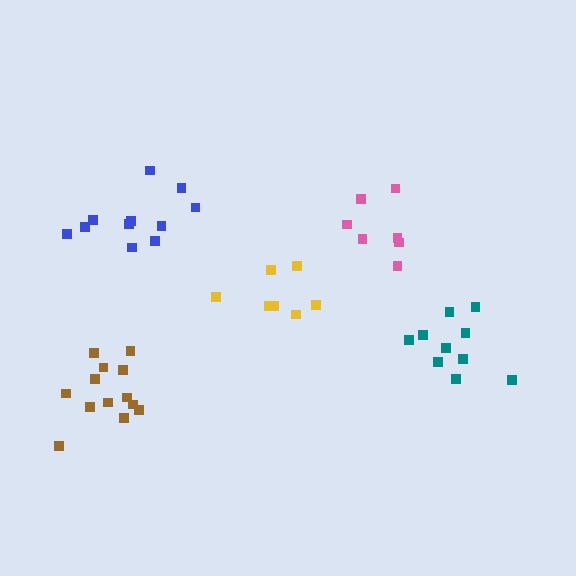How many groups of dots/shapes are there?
There are 5 groups.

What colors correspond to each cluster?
The clusters are colored: pink, teal, brown, blue, yellow.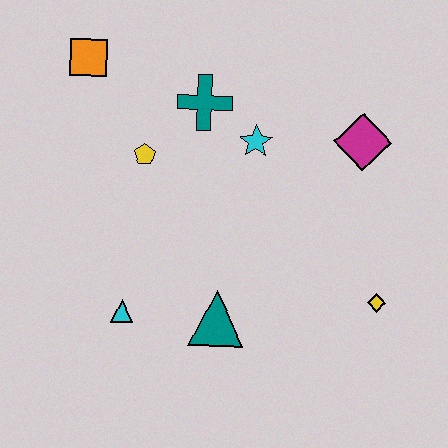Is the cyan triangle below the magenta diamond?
Yes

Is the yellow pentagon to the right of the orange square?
Yes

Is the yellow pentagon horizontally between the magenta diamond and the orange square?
Yes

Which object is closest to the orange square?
The yellow pentagon is closest to the orange square.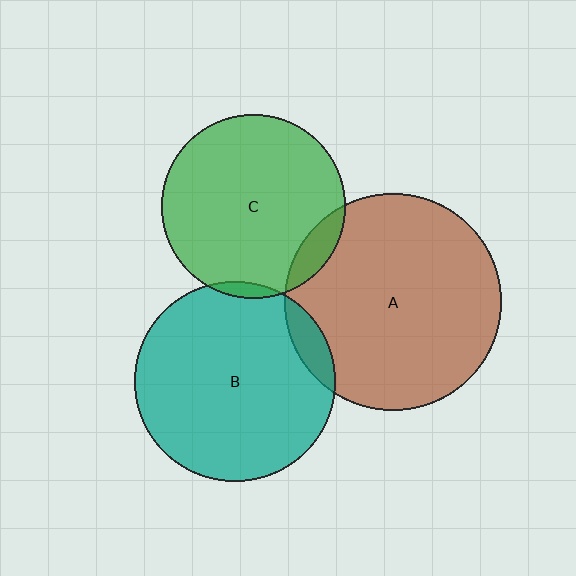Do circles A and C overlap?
Yes.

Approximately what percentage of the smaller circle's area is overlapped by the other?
Approximately 10%.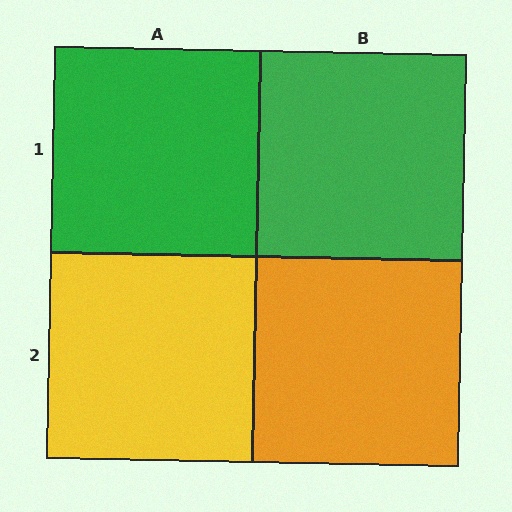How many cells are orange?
1 cell is orange.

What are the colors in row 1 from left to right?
Green, green.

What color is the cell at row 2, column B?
Orange.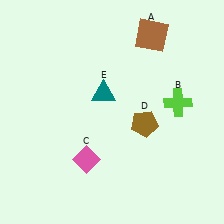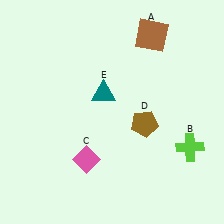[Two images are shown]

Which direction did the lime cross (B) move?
The lime cross (B) moved down.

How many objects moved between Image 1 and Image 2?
1 object moved between the two images.